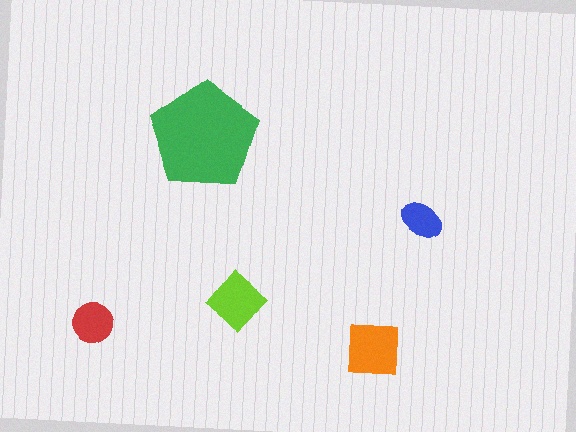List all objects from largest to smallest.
The green pentagon, the orange square, the lime diamond, the red circle, the blue ellipse.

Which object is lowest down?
The orange square is bottommost.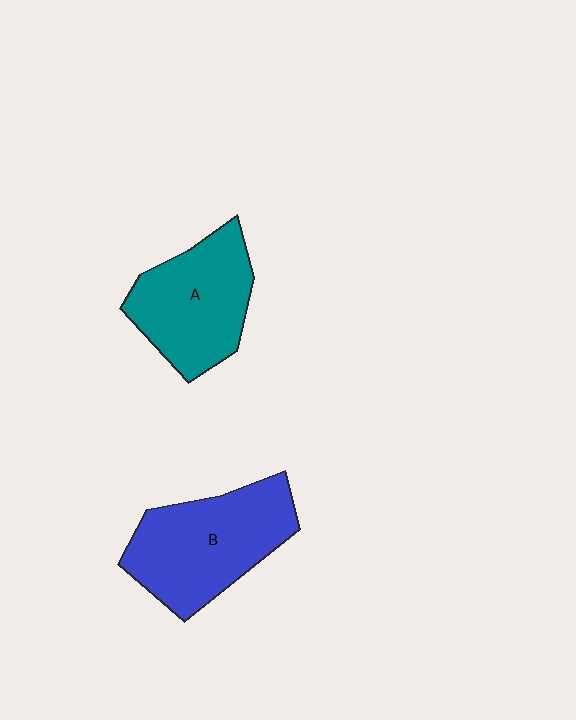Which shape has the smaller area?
Shape A (teal).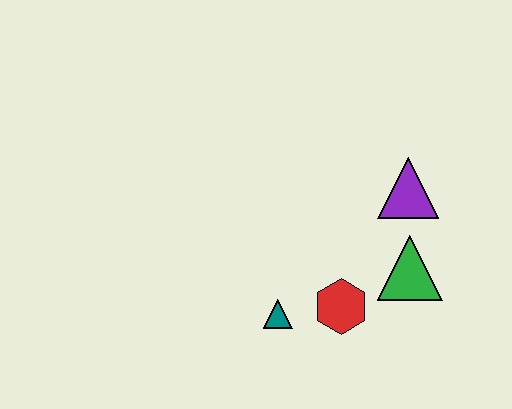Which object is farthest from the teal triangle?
The purple triangle is farthest from the teal triangle.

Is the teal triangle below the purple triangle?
Yes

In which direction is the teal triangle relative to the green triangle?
The teal triangle is to the left of the green triangle.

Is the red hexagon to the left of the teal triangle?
No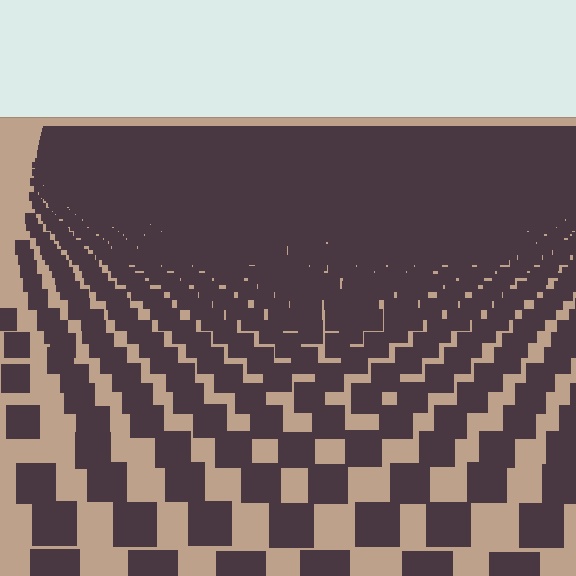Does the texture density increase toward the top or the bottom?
Density increases toward the top.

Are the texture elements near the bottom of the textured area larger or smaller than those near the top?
Larger. Near the bottom, elements are closer to the viewer and appear at a bigger on-screen size.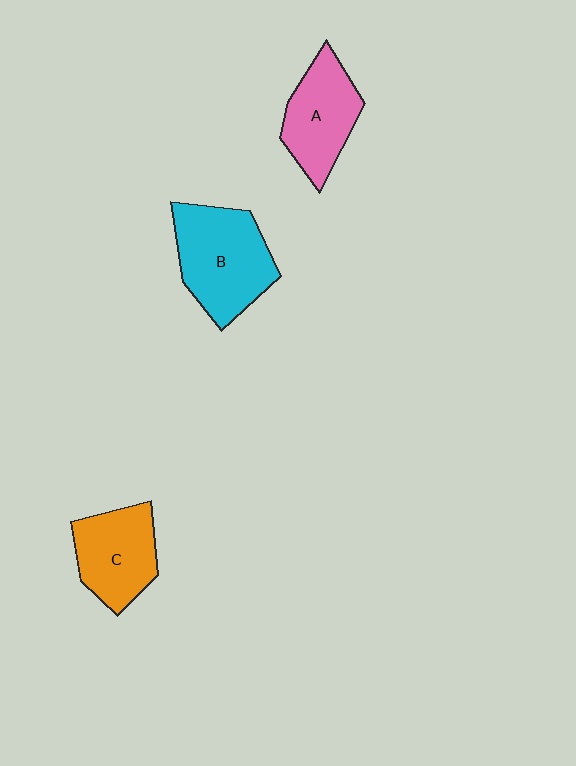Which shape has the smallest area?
Shape C (orange).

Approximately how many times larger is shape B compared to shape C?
Approximately 1.3 times.